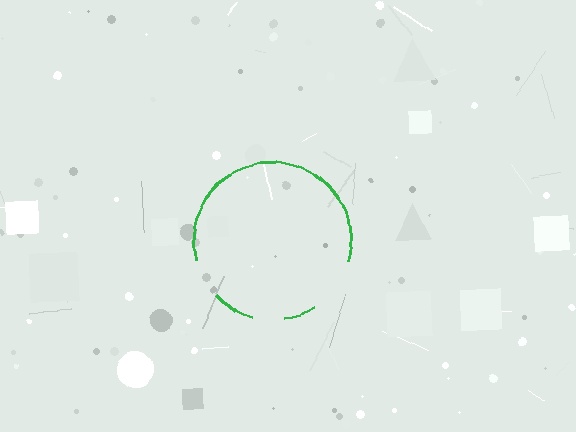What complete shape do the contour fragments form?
The contour fragments form a circle.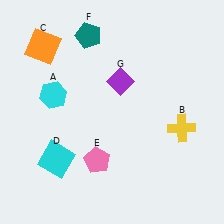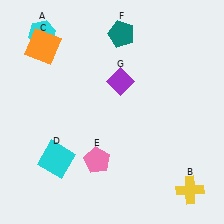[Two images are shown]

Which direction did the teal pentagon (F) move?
The teal pentagon (F) moved right.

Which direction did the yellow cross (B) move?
The yellow cross (B) moved down.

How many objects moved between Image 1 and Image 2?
3 objects moved between the two images.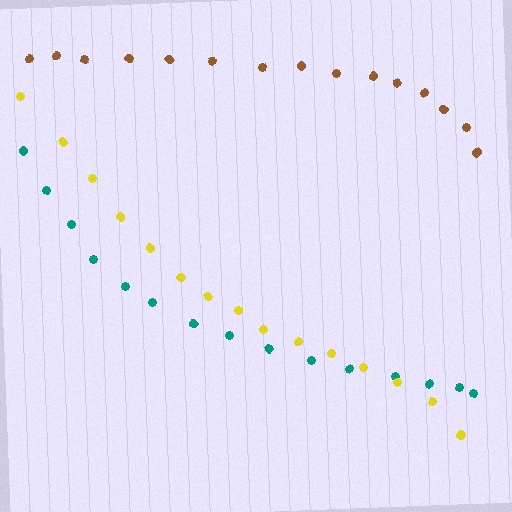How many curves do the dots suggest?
There are 3 distinct paths.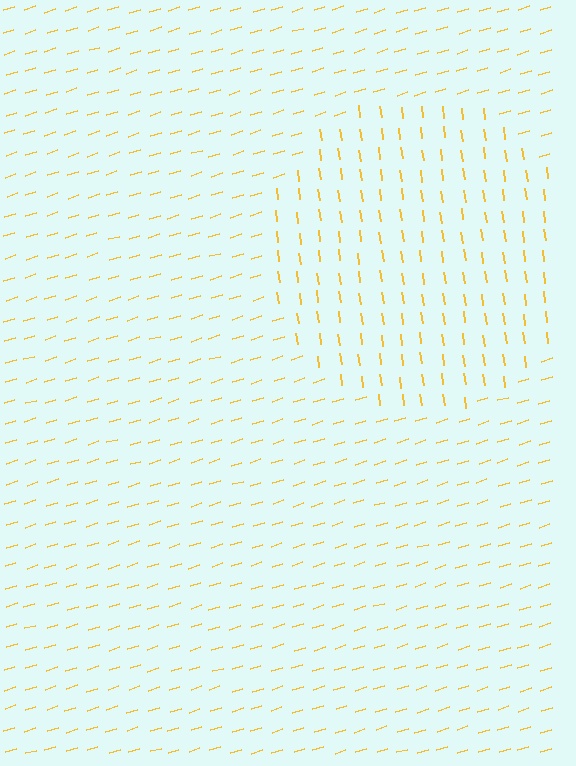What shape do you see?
I see a circle.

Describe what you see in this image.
The image is filled with small yellow line segments. A circle region in the image has lines oriented differently from the surrounding lines, creating a visible texture boundary.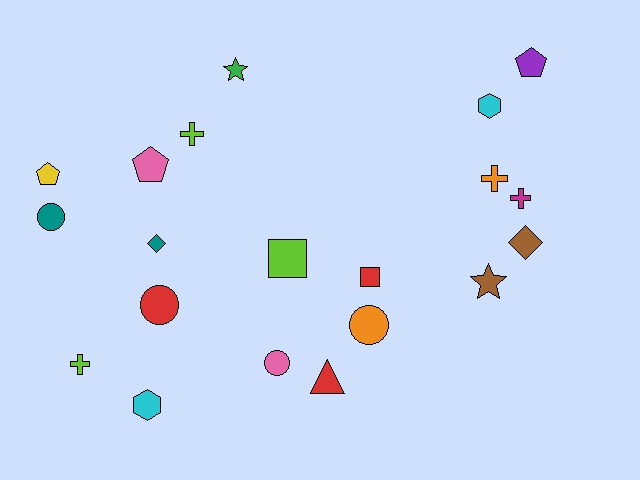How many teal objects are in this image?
There are 2 teal objects.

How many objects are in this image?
There are 20 objects.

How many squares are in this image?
There are 2 squares.